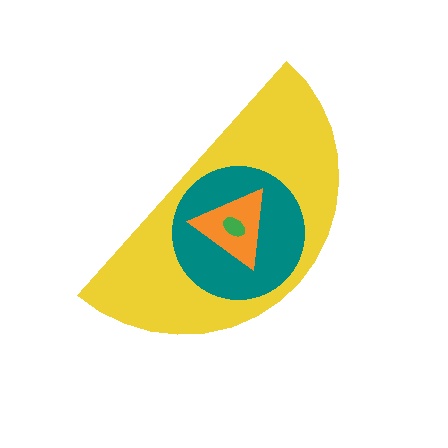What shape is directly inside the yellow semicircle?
The teal circle.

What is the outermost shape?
The yellow semicircle.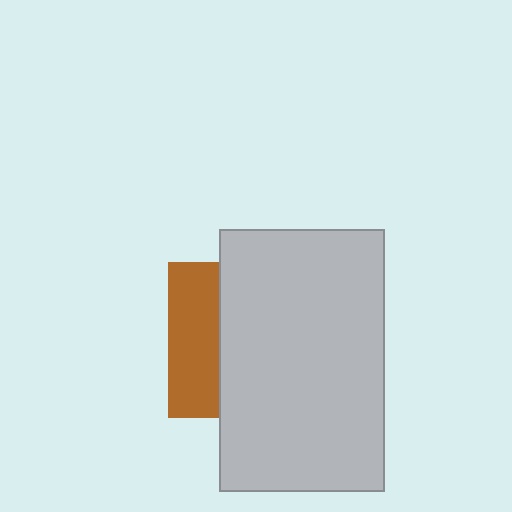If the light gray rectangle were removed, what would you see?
You would see the complete brown square.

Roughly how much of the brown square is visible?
A small part of it is visible (roughly 33%).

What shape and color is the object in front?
The object in front is a light gray rectangle.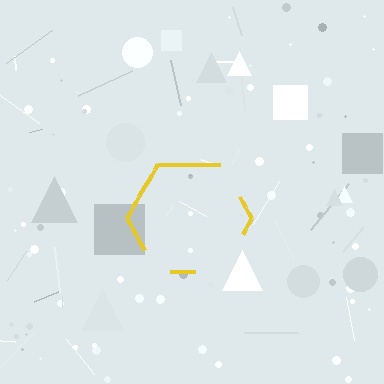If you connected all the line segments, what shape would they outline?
They would outline a hexagon.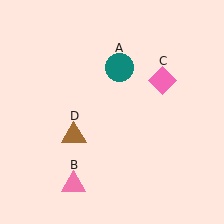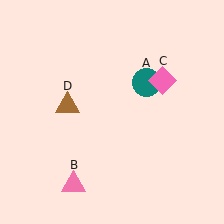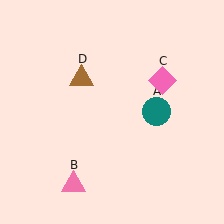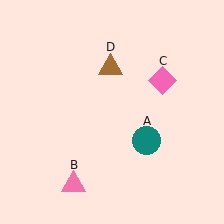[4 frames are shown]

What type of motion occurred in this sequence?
The teal circle (object A), brown triangle (object D) rotated clockwise around the center of the scene.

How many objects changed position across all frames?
2 objects changed position: teal circle (object A), brown triangle (object D).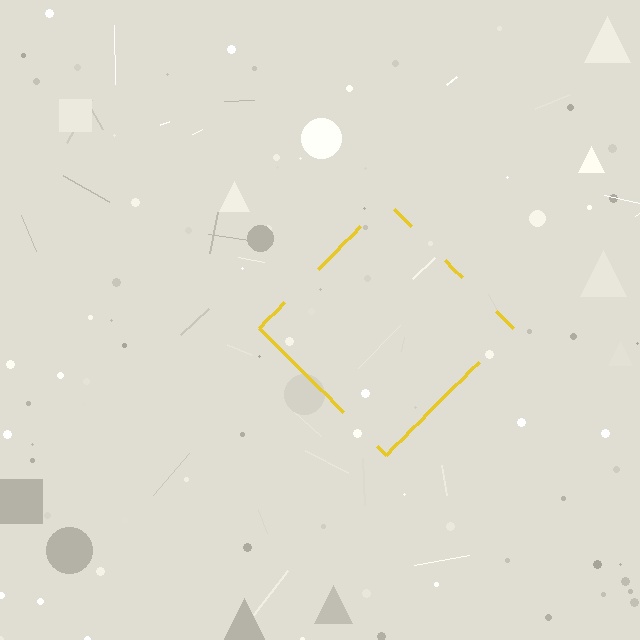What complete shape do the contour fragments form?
The contour fragments form a diamond.